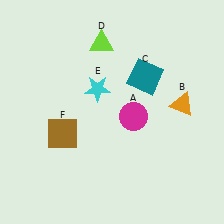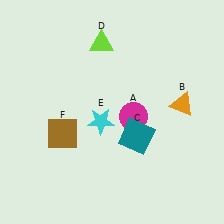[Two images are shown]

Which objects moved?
The objects that moved are: the teal square (C), the cyan star (E).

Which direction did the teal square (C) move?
The teal square (C) moved down.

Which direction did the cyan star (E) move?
The cyan star (E) moved down.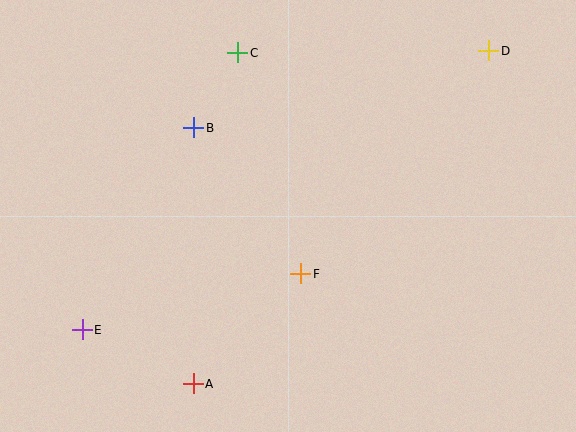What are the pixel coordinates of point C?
Point C is at (238, 53).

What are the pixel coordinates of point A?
Point A is at (193, 384).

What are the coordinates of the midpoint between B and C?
The midpoint between B and C is at (216, 90).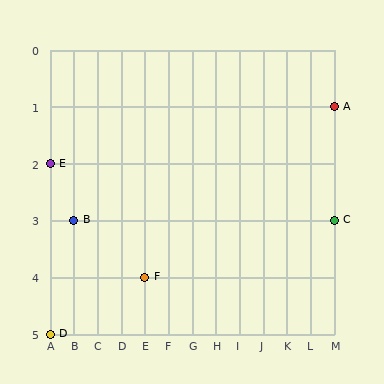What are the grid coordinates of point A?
Point A is at grid coordinates (M, 1).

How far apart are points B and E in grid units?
Points B and E are 1 column and 1 row apart (about 1.4 grid units diagonally).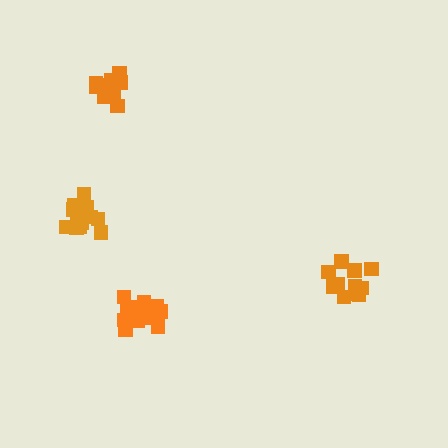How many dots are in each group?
Group 1: 12 dots, Group 2: 12 dots, Group 3: 15 dots, Group 4: 16 dots (55 total).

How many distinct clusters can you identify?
There are 4 distinct clusters.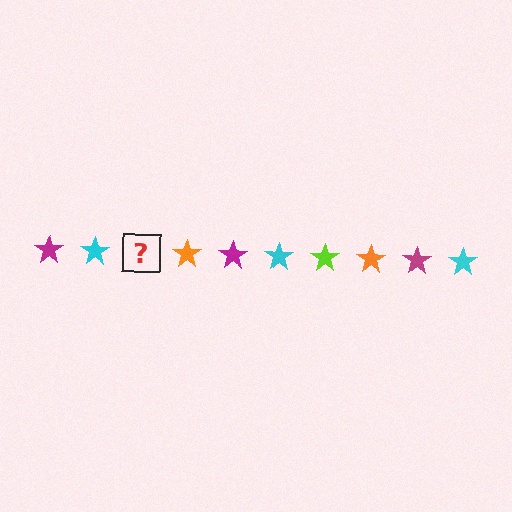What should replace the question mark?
The question mark should be replaced with a lime star.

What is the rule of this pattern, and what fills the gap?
The rule is that the pattern cycles through magenta, cyan, lime, orange stars. The gap should be filled with a lime star.